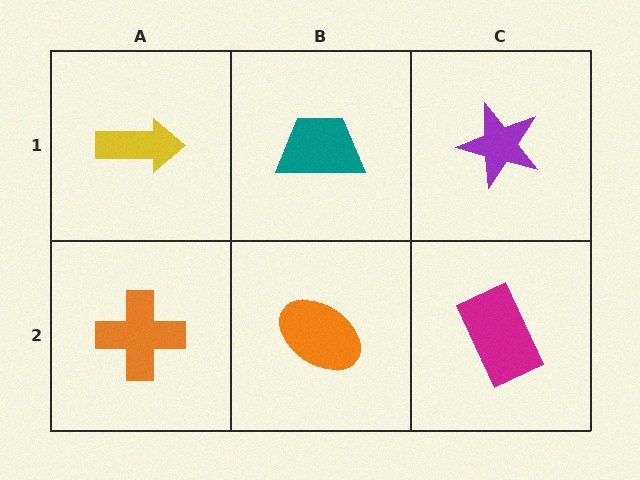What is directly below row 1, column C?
A magenta rectangle.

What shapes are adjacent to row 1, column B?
An orange ellipse (row 2, column B), a yellow arrow (row 1, column A), a purple star (row 1, column C).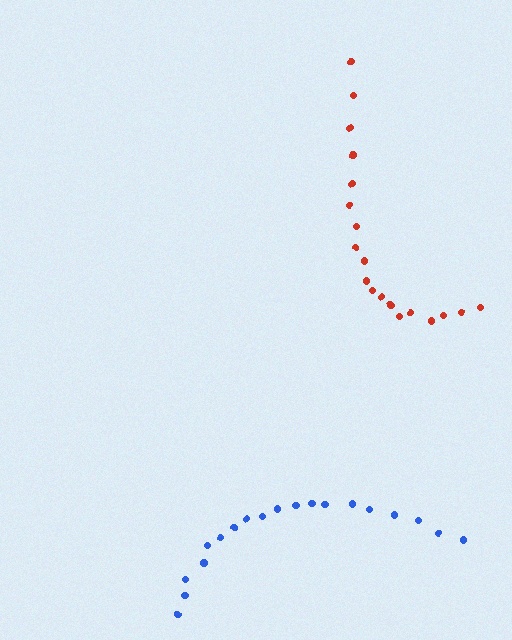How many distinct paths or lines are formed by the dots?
There are 2 distinct paths.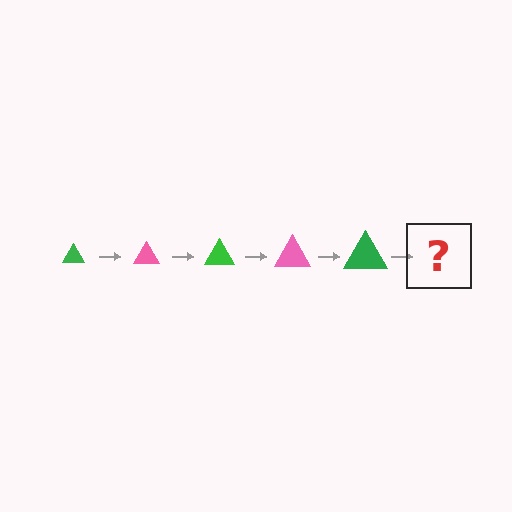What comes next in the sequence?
The next element should be a pink triangle, larger than the previous one.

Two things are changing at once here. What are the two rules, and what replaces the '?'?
The two rules are that the triangle grows larger each step and the color cycles through green and pink. The '?' should be a pink triangle, larger than the previous one.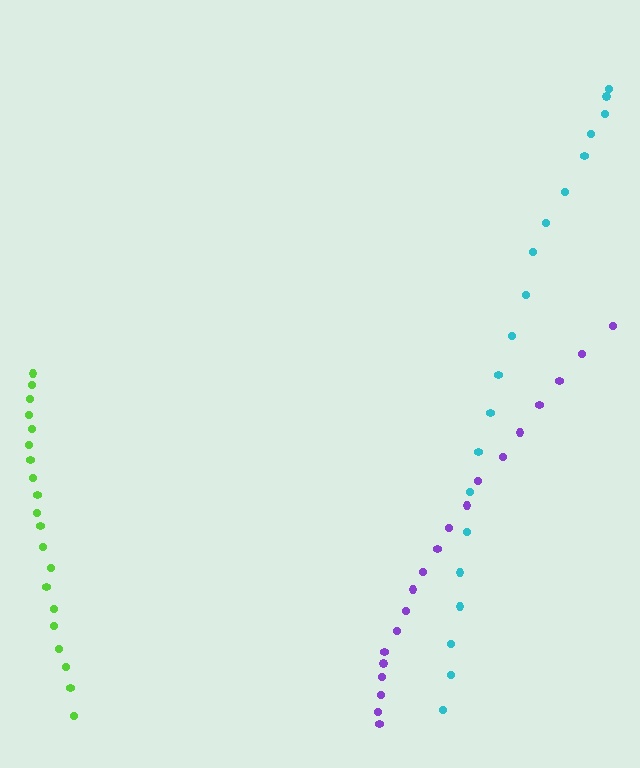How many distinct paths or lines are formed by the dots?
There are 3 distinct paths.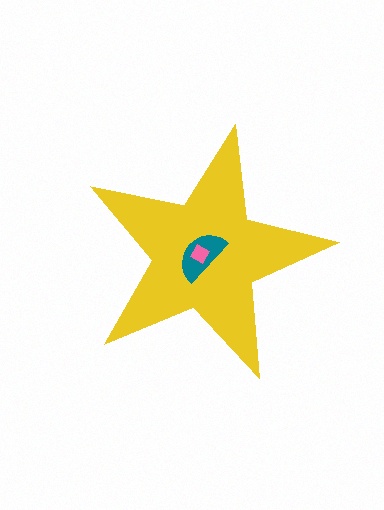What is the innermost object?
The pink diamond.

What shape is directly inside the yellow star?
The teal semicircle.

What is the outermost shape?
The yellow star.